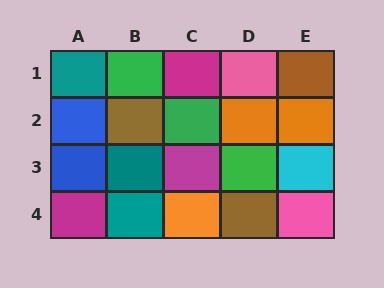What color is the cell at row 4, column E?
Pink.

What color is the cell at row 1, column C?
Magenta.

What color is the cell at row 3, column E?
Cyan.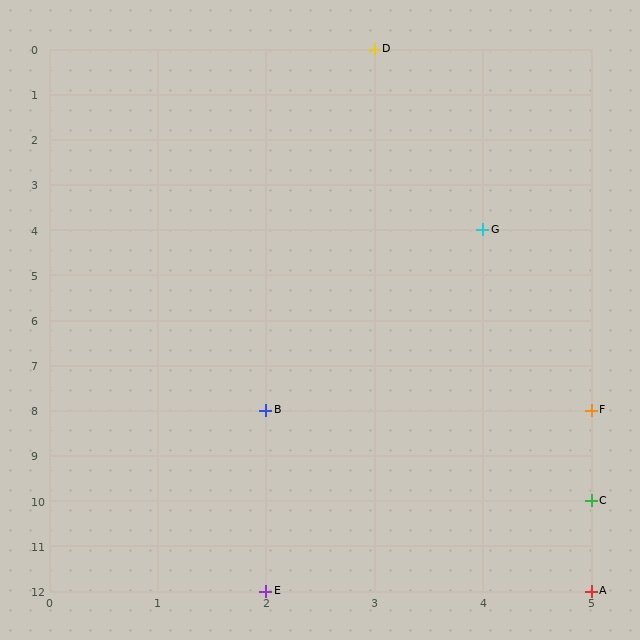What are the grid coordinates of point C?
Point C is at grid coordinates (5, 10).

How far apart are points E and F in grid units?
Points E and F are 3 columns and 4 rows apart (about 5.0 grid units diagonally).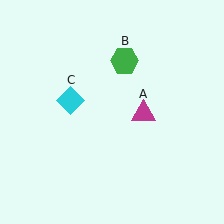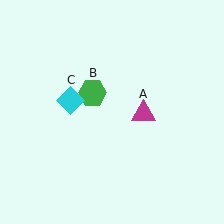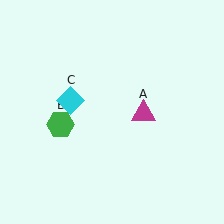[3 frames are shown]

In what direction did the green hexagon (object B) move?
The green hexagon (object B) moved down and to the left.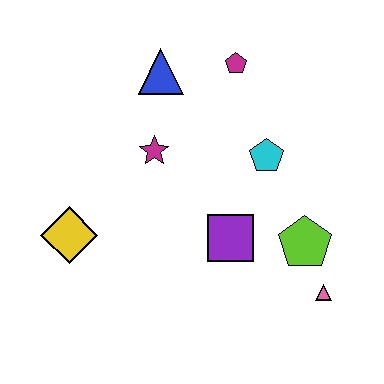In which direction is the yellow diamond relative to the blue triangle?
The yellow diamond is below the blue triangle.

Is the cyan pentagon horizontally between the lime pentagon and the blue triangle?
Yes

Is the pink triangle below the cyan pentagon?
Yes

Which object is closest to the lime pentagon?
The pink triangle is closest to the lime pentagon.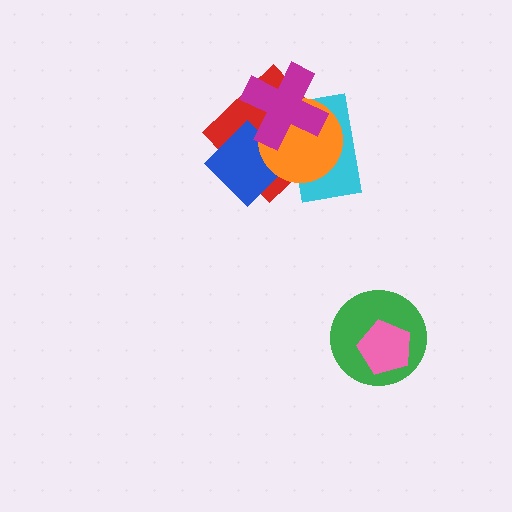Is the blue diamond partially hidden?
Yes, it is partially covered by another shape.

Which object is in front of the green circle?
The pink pentagon is in front of the green circle.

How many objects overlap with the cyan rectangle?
4 objects overlap with the cyan rectangle.